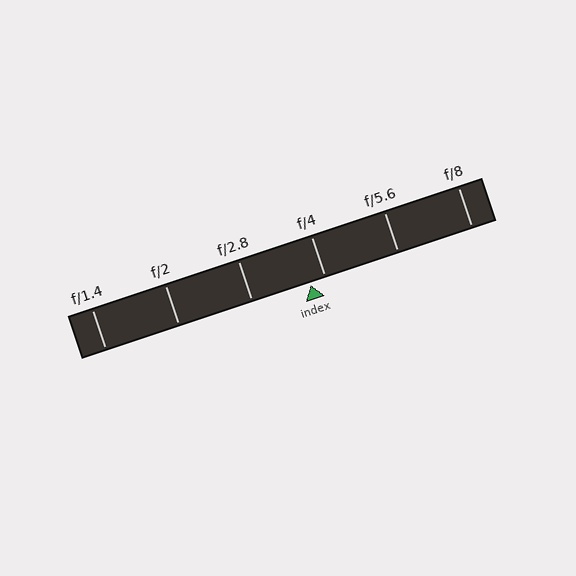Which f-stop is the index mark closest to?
The index mark is closest to f/4.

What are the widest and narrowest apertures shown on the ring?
The widest aperture shown is f/1.4 and the narrowest is f/8.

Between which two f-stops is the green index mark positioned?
The index mark is between f/2.8 and f/4.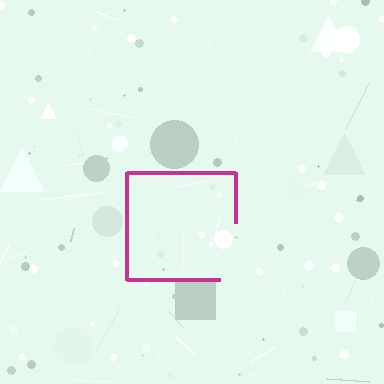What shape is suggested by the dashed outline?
The dashed outline suggests a square.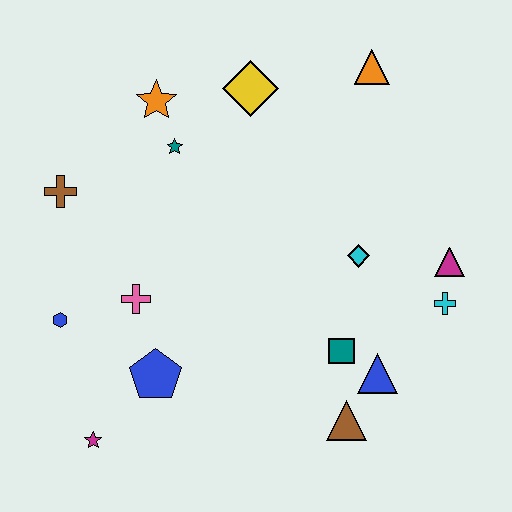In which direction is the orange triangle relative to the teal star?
The orange triangle is to the right of the teal star.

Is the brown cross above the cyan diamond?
Yes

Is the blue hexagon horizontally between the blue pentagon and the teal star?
No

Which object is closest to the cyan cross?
The magenta triangle is closest to the cyan cross.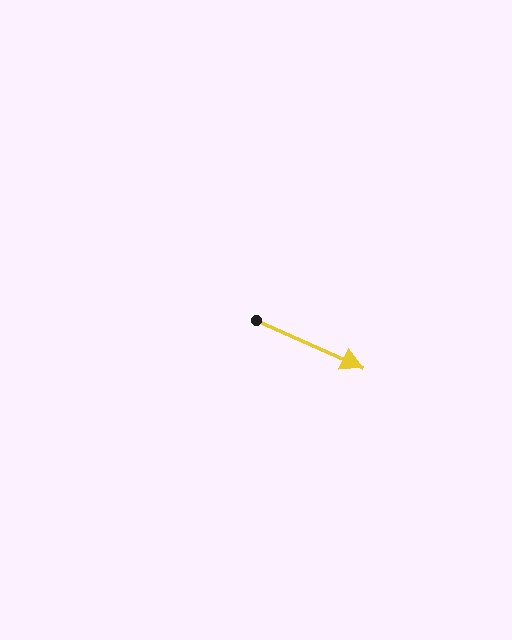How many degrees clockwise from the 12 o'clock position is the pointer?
Approximately 114 degrees.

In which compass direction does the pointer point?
Southeast.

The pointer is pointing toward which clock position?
Roughly 4 o'clock.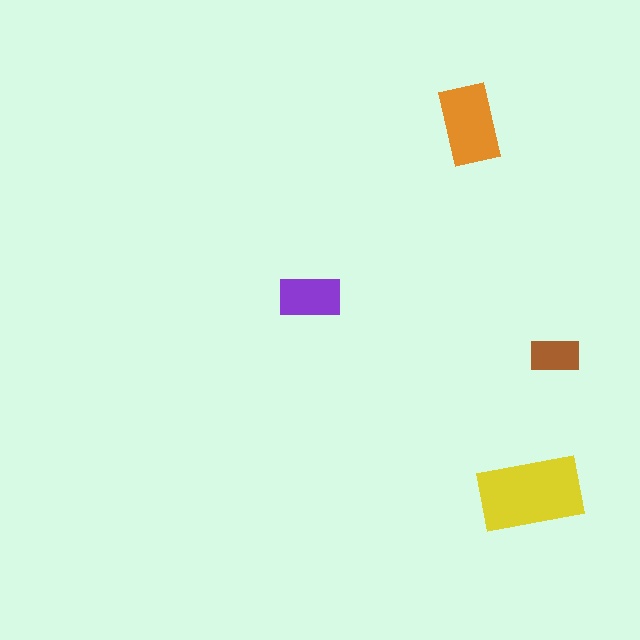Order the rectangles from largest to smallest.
the yellow one, the orange one, the purple one, the brown one.